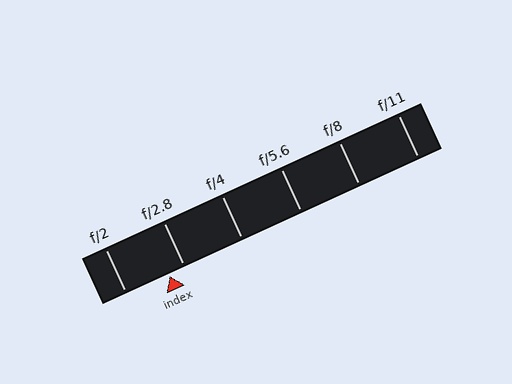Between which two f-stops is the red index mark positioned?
The index mark is between f/2 and f/2.8.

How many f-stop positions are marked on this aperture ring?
There are 6 f-stop positions marked.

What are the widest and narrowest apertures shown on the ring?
The widest aperture shown is f/2 and the narrowest is f/11.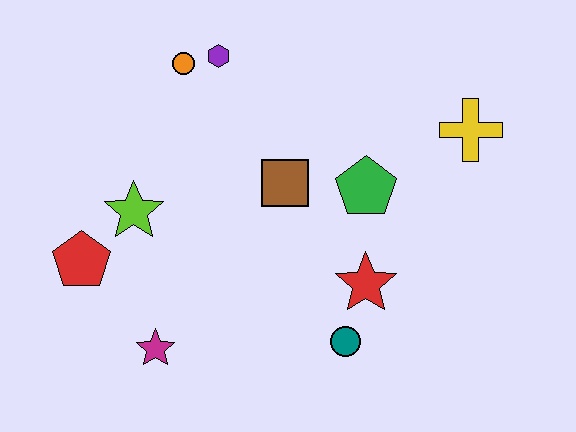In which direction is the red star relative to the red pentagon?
The red star is to the right of the red pentagon.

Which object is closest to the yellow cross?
The green pentagon is closest to the yellow cross.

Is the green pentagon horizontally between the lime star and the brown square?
No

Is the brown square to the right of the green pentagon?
No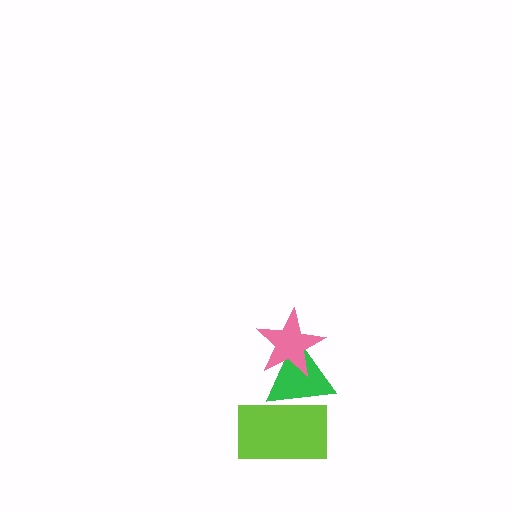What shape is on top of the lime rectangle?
The green triangle is on top of the lime rectangle.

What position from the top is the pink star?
The pink star is 1st from the top.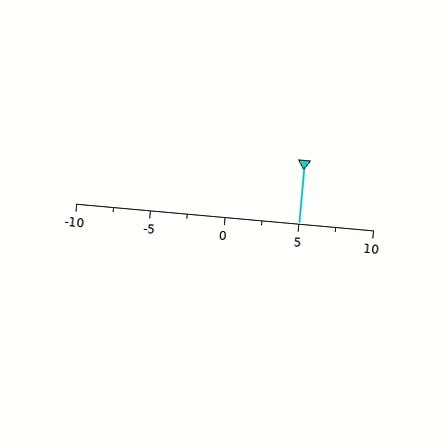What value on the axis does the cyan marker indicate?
The marker indicates approximately 5.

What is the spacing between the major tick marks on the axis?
The major ticks are spaced 5 apart.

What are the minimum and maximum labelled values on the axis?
The axis runs from -10 to 10.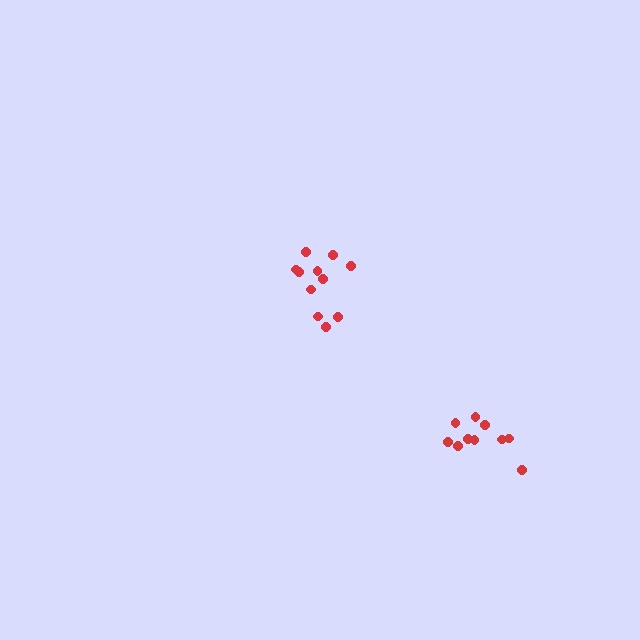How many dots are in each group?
Group 1: 10 dots, Group 2: 11 dots (21 total).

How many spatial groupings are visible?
There are 2 spatial groupings.